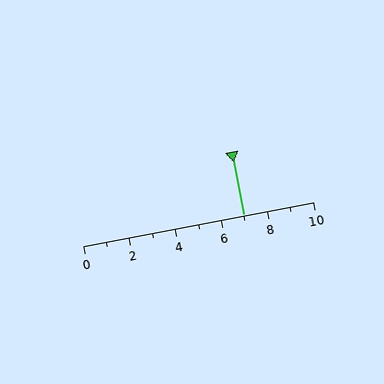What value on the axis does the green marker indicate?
The marker indicates approximately 7.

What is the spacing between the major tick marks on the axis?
The major ticks are spaced 2 apart.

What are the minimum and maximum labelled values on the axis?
The axis runs from 0 to 10.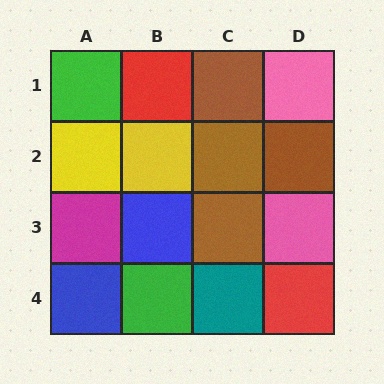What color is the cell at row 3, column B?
Blue.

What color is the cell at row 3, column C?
Brown.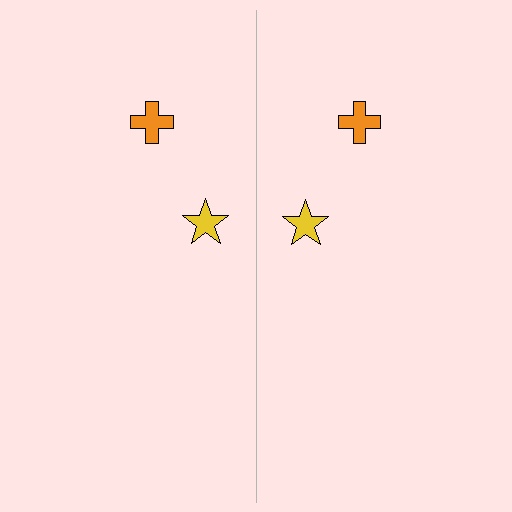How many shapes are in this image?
There are 4 shapes in this image.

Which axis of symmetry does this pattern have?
The pattern has a vertical axis of symmetry running through the center of the image.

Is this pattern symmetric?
Yes, this pattern has bilateral (reflection) symmetry.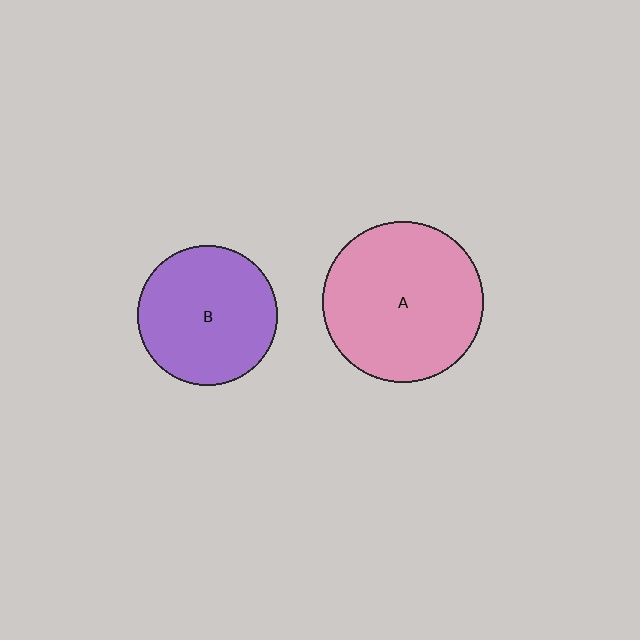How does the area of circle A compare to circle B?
Approximately 1.3 times.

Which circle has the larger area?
Circle A (pink).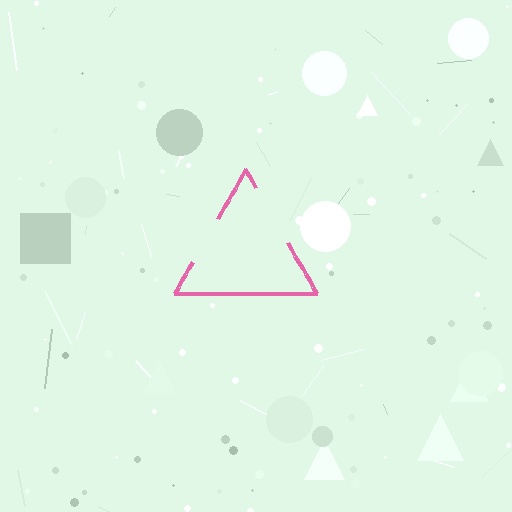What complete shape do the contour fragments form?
The contour fragments form a triangle.